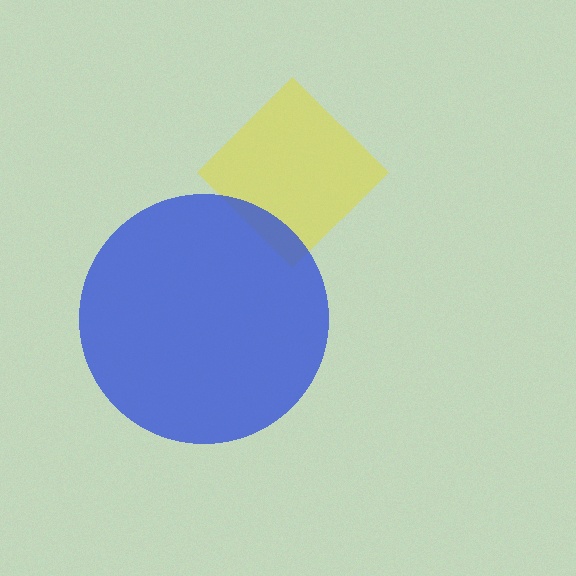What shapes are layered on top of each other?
The layered shapes are: a yellow diamond, a blue circle.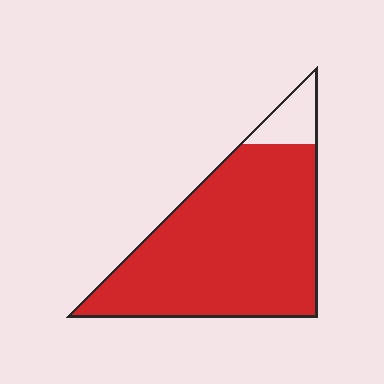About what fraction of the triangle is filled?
About nine tenths (9/10).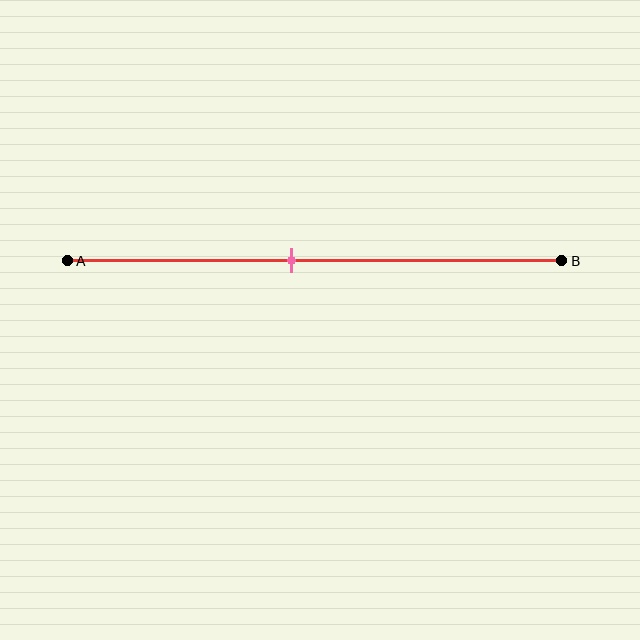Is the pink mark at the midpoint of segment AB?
No, the mark is at about 45% from A, not at the 50% midpoint.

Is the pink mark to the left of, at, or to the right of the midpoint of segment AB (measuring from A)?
The pink mark is to the left of the midpoint of segment AB.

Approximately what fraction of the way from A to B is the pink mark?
The pink mark is approximately 45% of the way from A to B.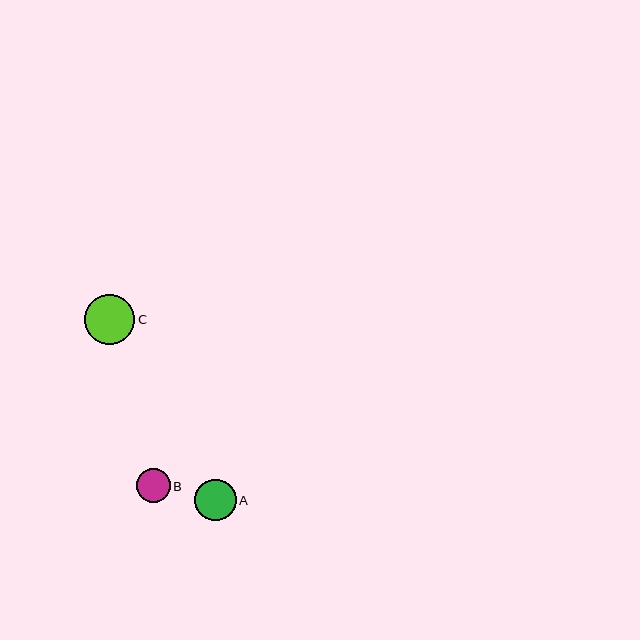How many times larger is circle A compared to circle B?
Circle A is approximately 1.2 times the size of circle B.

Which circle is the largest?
Circle C is the largest with a size of approximately 50 pixels.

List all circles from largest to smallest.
From largest to smallest: C, A, B.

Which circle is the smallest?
Circle B is the smallest with a size of approximately 34 pixels.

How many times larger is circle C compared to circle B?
Circle C is approximately 1.5 times the size of circle B.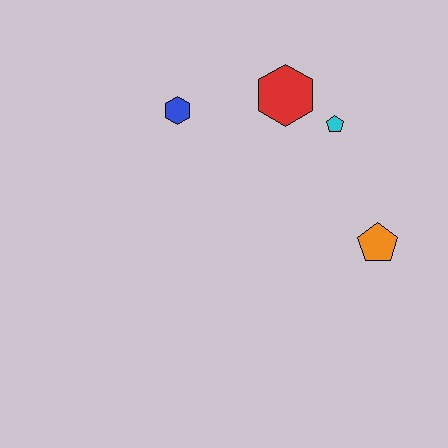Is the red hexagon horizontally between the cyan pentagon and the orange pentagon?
No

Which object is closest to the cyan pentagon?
The red hexagon is closest to the cyan pentagon.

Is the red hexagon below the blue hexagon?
No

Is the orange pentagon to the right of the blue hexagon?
Yes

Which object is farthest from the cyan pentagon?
The blue hexagon is farthest from the cyan pentagon.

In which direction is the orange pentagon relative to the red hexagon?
The orange pentagon is below the red hexagon.